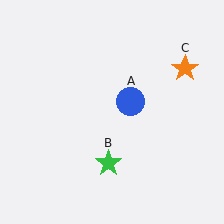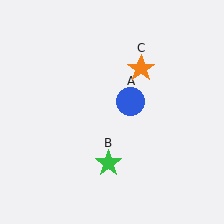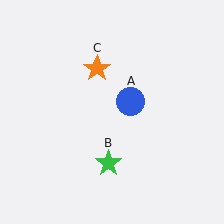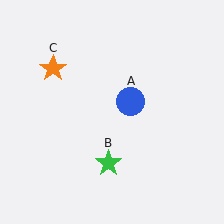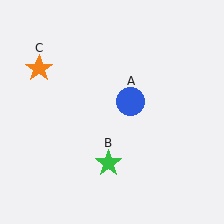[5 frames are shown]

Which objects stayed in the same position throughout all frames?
Blue circle (object A) and green star (object B) remained stationary.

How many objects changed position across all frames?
1 object changed position: orange star (object C).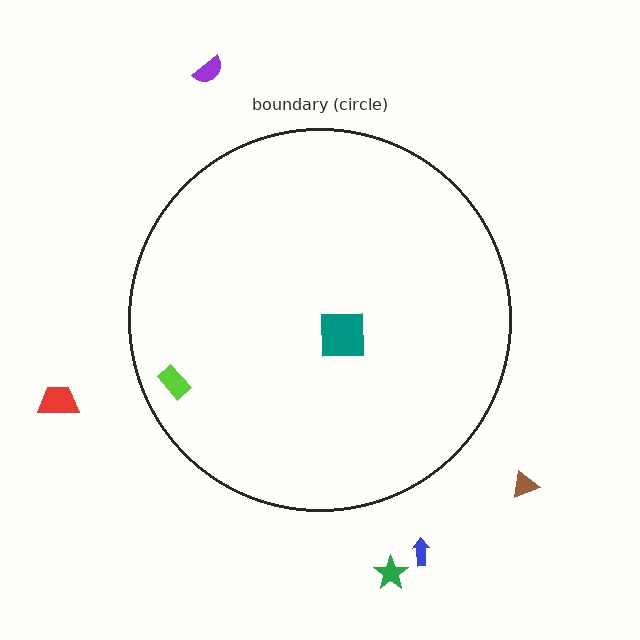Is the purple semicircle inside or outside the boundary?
Outside.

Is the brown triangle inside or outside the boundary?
Outside.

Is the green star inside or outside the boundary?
Outside.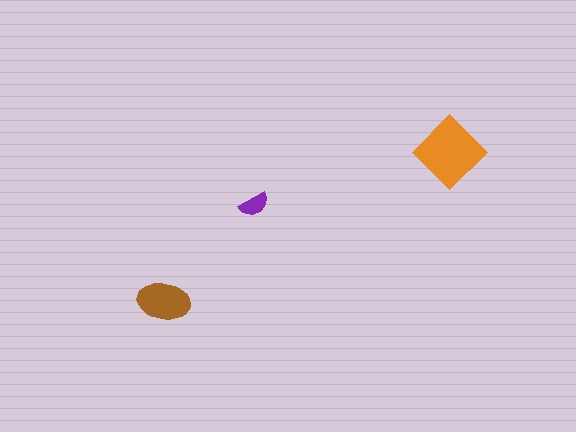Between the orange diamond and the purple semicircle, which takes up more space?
The orange diamond.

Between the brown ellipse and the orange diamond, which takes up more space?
The orange diamond.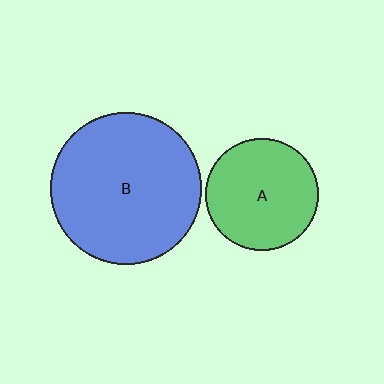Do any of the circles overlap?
No, none of the circles overlap.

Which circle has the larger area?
Circle B (blue).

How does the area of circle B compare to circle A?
Approximately 1.8 times.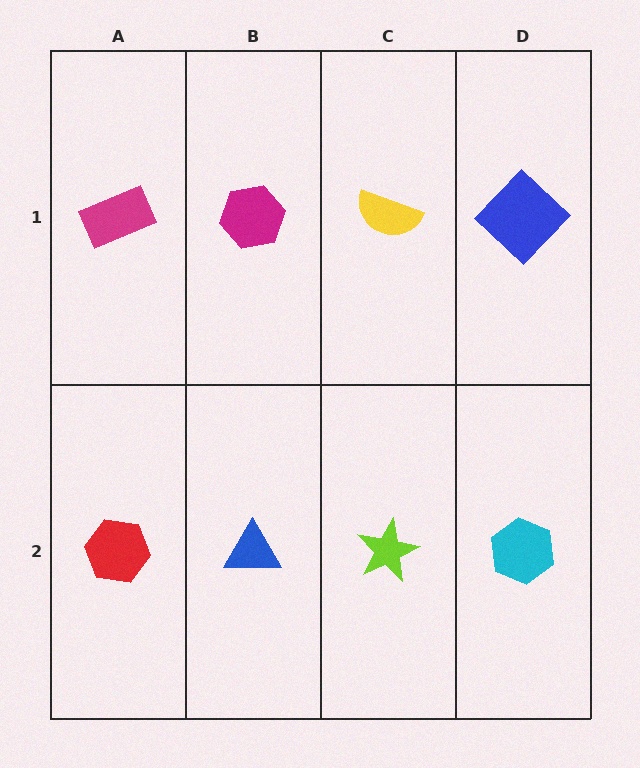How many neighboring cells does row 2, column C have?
3.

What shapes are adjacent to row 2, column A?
A magenta rectangle (row 1, column A), a blue triangle (row 2, column B).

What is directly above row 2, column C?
A yellow semicircle.